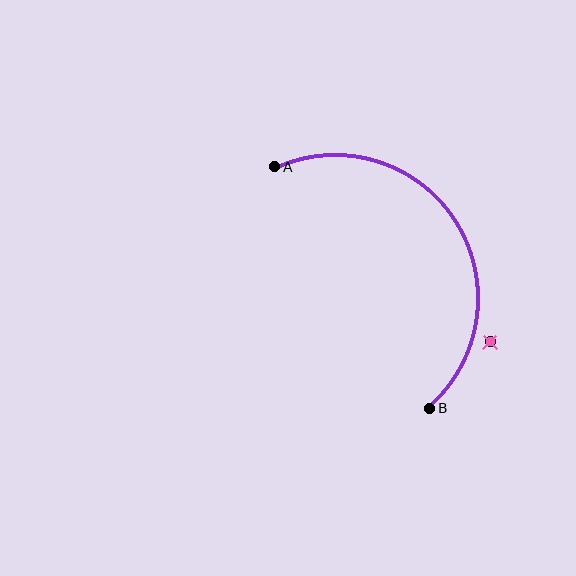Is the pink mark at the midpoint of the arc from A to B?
No — the pink mark does not lie on the arc at all. It sits slightly outside the curve.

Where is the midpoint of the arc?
The arc midpoint is the point on the curve farthest from the straight line joining A and B. It sits to the right of that line.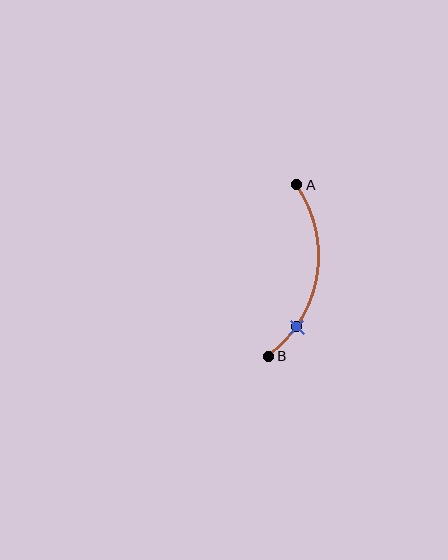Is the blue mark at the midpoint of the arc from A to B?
No. The blue mark lies on the arc but is closer to endpoint B. The arc midpoint would be at the point on the curve equidistant along the arc from both A and B.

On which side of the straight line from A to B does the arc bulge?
The arc bulges to the right of the straight line connecting A and B.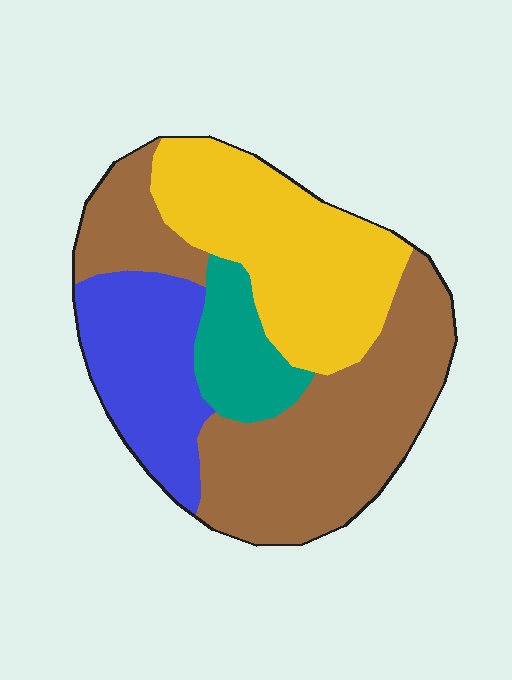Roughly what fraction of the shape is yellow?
Yellow covers 29% of the shape.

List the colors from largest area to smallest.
From largest to smallest: brown, yellow, blue, teal.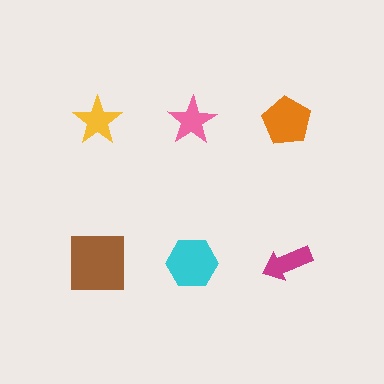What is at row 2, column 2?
A cyan hexagon.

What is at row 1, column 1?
A yellow star.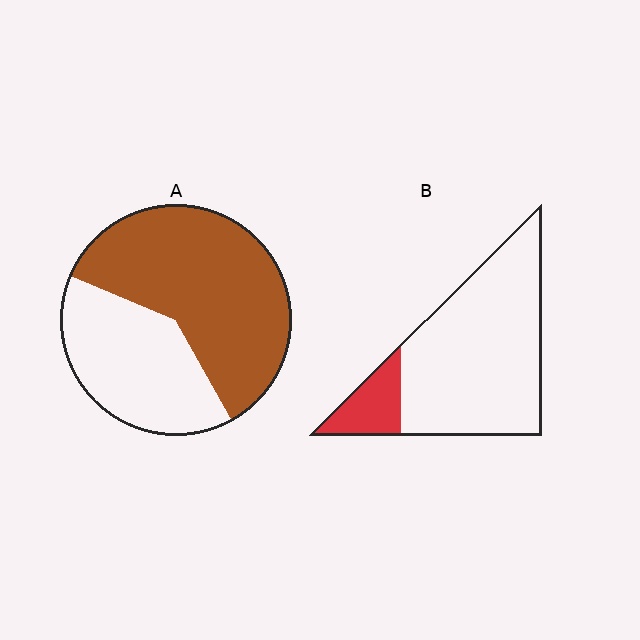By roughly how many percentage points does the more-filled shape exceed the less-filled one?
By roughly 45 percentage points (A over B).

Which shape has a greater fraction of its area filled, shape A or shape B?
Shape A.